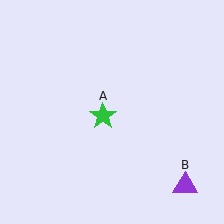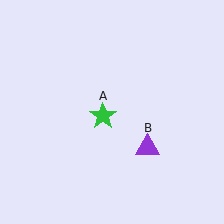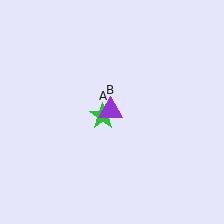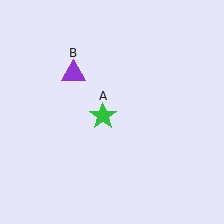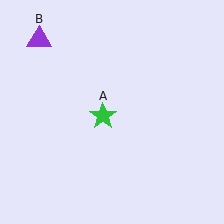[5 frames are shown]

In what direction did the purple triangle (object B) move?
The purple triangle (object B) moved up and to the left.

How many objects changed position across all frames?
1 object changed position: purple triangle (object B).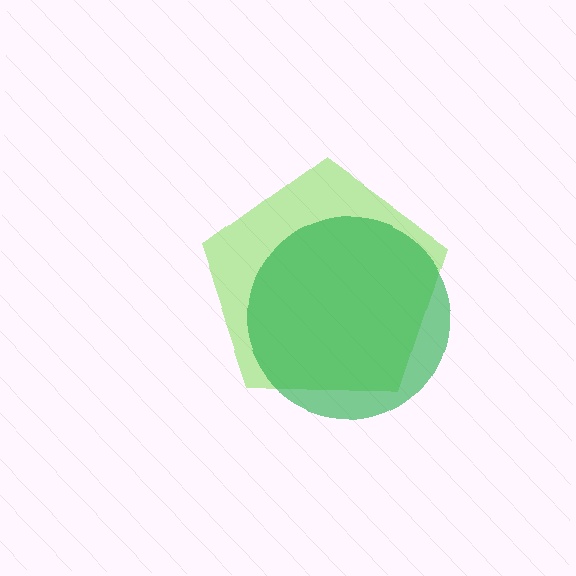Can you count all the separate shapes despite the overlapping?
Yes, there are 2 separate shapes.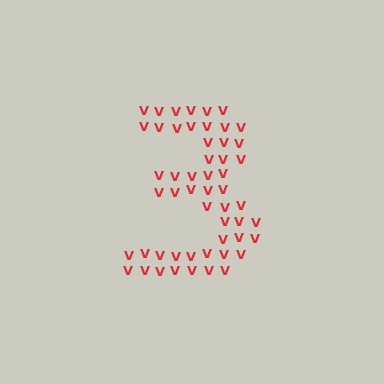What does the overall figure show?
The overall figure shows the digit 3.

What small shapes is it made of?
It is made of small letter V's.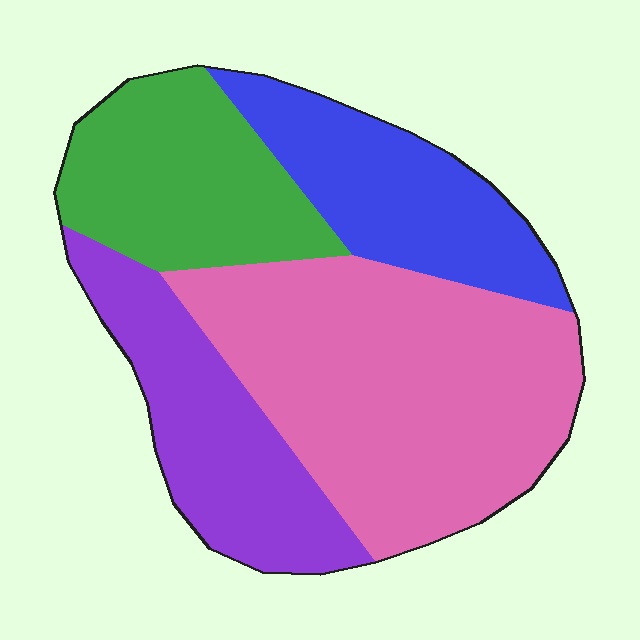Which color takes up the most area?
Pink, at roughly 40%.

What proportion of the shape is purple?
Purple takes up about one fifth (1/5) of the shape.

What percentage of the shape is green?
Green covers 20% of the shape.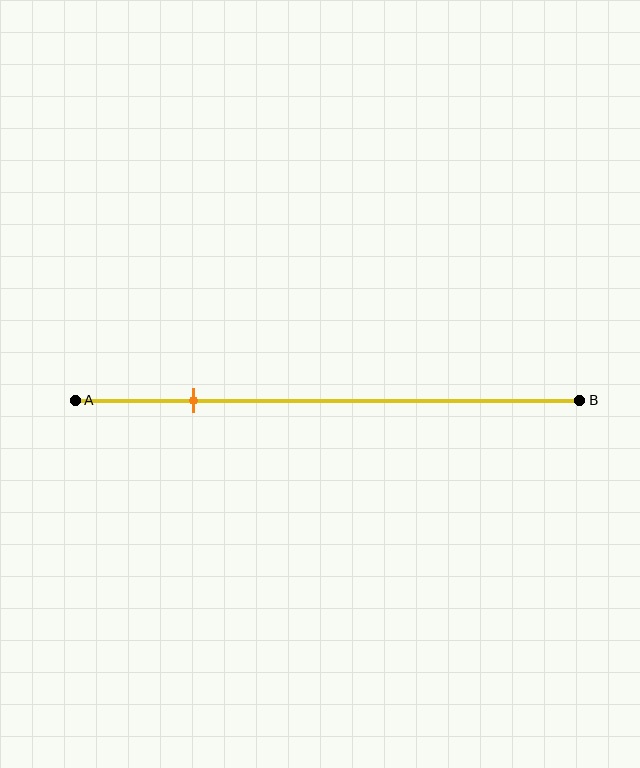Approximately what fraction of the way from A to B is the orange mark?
The orange mark is approximately 25% of the way from A to B.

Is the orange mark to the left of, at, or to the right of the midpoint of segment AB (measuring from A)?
The orange mark is to the left of the midpoint of segment AB.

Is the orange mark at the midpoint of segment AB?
No, the mark is at about 25% from A, not at the 50% midpoint.